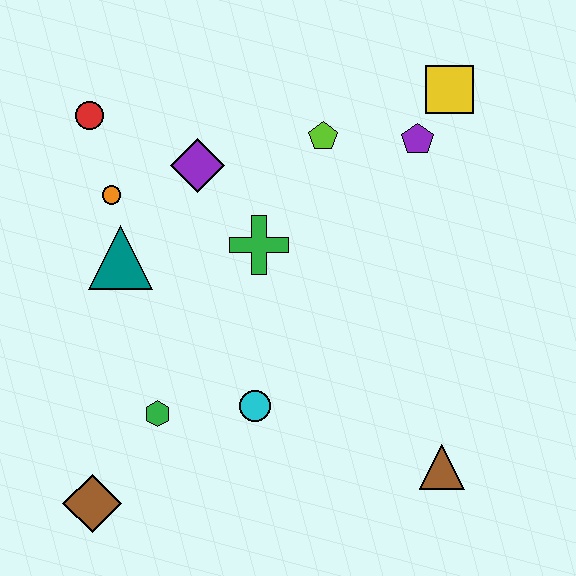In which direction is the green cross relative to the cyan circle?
The green cross is above the cyan circle.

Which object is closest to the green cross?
The purple diamond is closest to the green cross.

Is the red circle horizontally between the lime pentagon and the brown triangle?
No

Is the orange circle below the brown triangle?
No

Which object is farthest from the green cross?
The brown diamond is farthest from the green cross.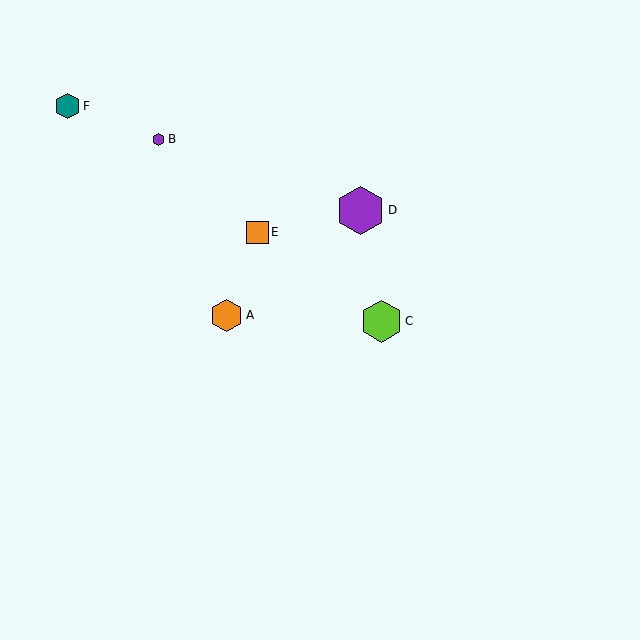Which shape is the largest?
The purple hexagon (labeled D) is the largest.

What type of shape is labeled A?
Shape A is an orange hexagon.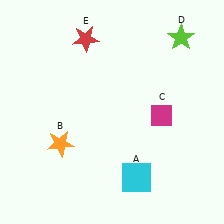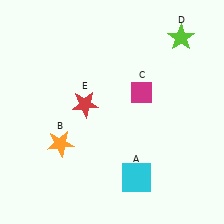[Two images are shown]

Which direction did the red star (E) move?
The red star (E) moved down.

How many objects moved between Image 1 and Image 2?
2 objects moved between the two images.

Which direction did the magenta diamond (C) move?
The magenta diamond (C) moved up.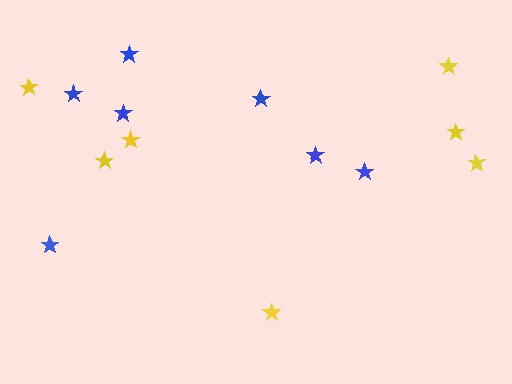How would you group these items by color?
There are 2 groups: one group of yellow stars (7) and one group of blue stars (7).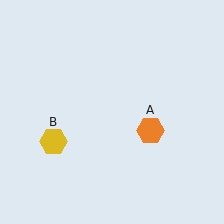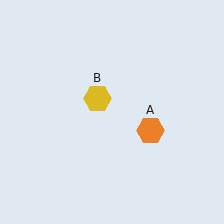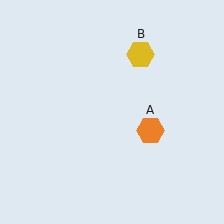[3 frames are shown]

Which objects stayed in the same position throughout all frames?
Orange hexagon (object A) remained stationary.